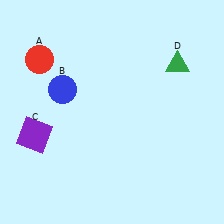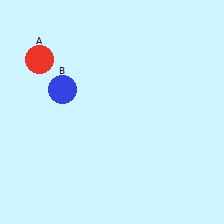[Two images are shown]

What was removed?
The purple square (C), the green triangle (D) were removed in Image 2.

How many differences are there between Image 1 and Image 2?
There are 2 differences between the two images.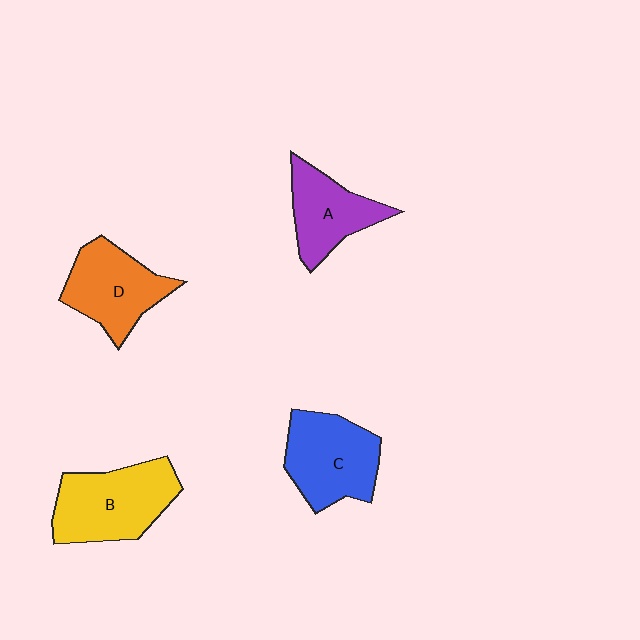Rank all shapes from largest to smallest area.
From largest to smallest: B (yellow), C (blue), D (orange), A (purple).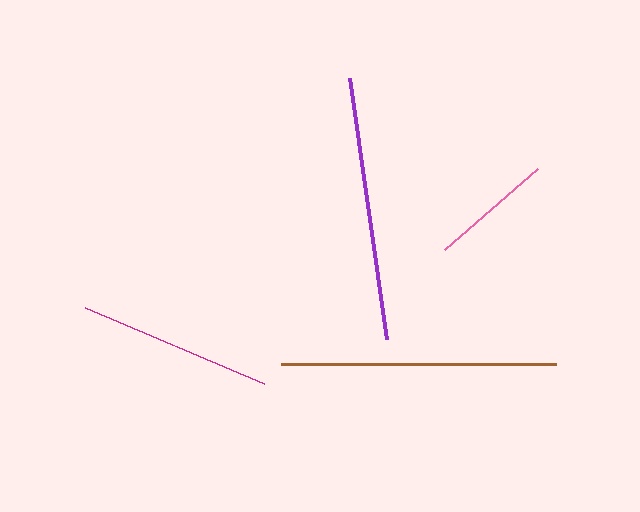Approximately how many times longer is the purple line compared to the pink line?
The purple line is approximately 2.1 times the length of the pink line.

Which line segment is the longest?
The brown line is the longest at approximately 275 pixels.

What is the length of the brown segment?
The brown segment is approximately 275 pixels long.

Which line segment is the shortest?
The pink line is the shortest at approximately 124 pixels.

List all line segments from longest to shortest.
From longest to shortest: brown, purple, magenta, pink.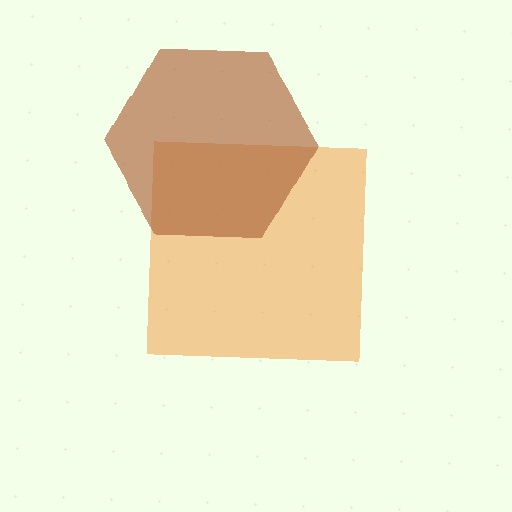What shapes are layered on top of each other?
The layered shapes are: an orange square, a brown hexagon.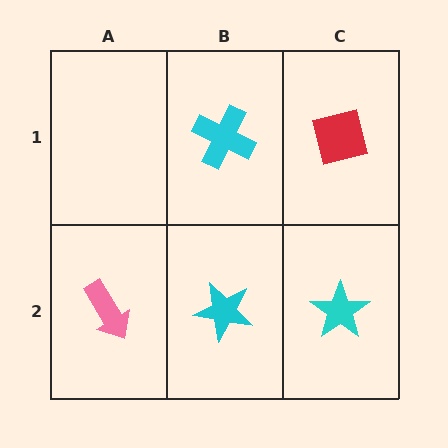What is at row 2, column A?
A pink arrow.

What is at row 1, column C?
A red square.